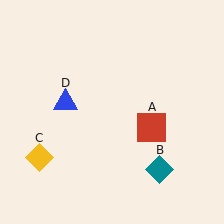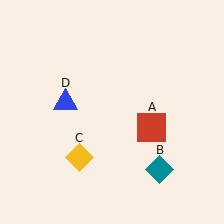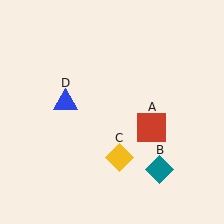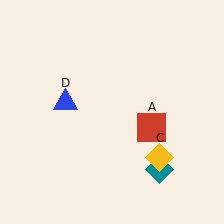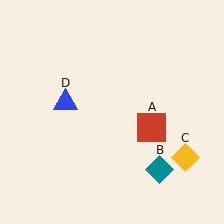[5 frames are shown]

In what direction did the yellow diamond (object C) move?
The yellow diamond (object C) moved right.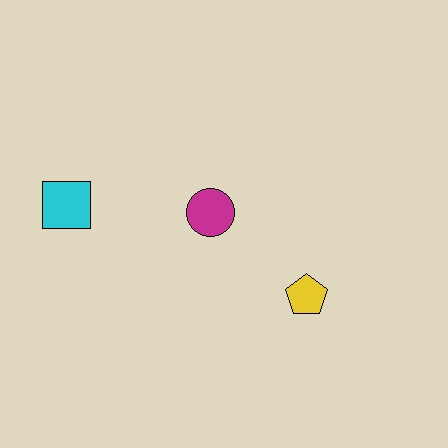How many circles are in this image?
There is 1 circle.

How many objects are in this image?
There are 3 objects.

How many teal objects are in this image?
There are no teal objects.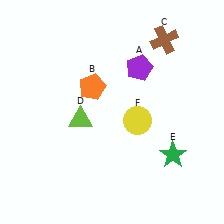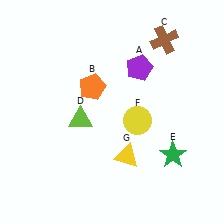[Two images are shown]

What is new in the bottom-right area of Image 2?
A yellow triangle (G) was added in the bottom-right area of Image 2.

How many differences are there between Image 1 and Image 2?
There is 1 difference between the two images.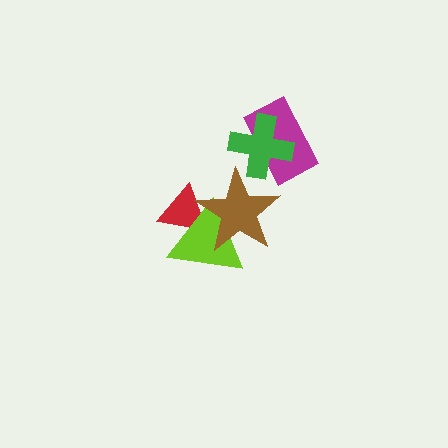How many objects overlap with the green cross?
2 objects overlap with the green cross.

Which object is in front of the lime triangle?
The brown star is in front of the lime triangle.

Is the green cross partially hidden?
Yes, it is partially covered by another shape.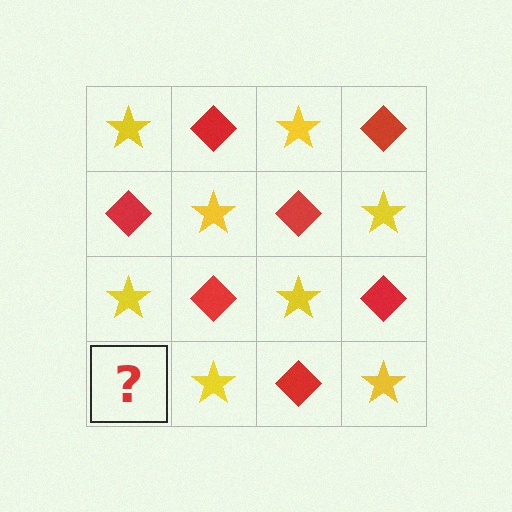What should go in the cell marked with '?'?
The missing cell should contain a red diamond.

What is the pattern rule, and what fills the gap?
The rule is that it alternates yellow star and red diamond in a checkerboard pattern. The gap should be filled with a red diamond.